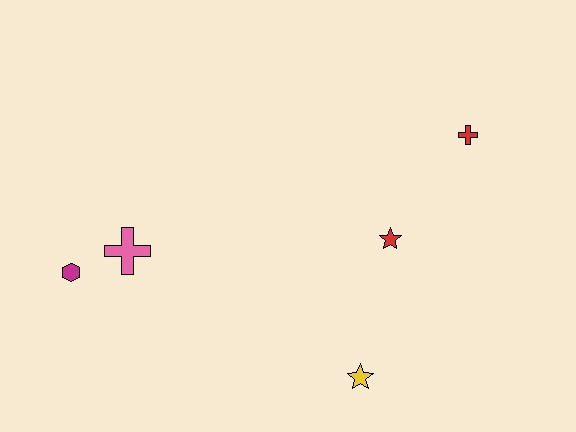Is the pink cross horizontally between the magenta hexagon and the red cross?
Yes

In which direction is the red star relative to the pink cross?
The red star is to the right of the pink cross.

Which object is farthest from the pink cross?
The red cross is farthest from the pink cross.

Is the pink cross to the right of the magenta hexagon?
Yes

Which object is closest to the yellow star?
The red star is closest to the yellow star.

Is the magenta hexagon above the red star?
No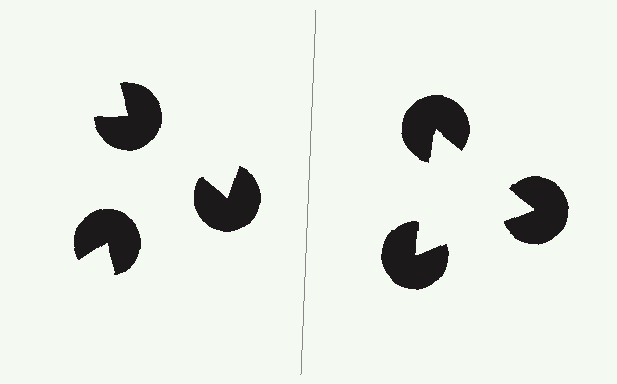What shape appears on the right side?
An illusory triangle.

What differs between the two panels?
The pac-man discs are positioned identically on both sides; only the wedge orientations differ. On the right they align to a triangle; on the left they are misaligned.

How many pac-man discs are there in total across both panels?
6 — 3 on each side.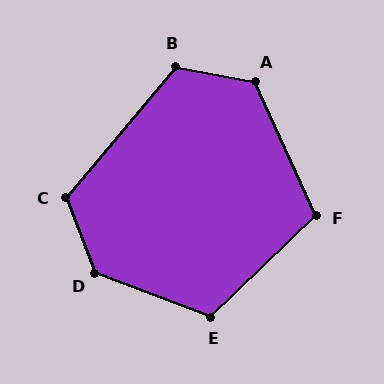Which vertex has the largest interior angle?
D, at approximately 132 degrees.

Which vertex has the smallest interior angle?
F, at approximately 109 degrees.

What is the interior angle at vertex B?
Approximately 119 degrees (obtuse).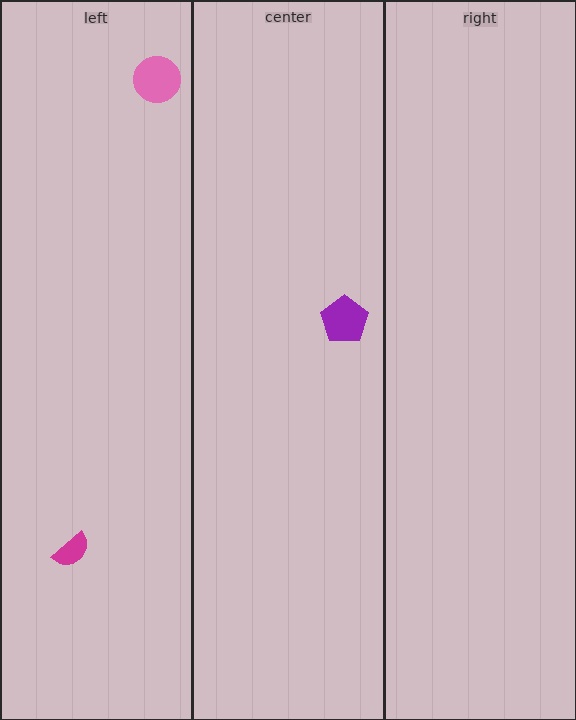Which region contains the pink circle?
The left region.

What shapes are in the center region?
The purple pentagon.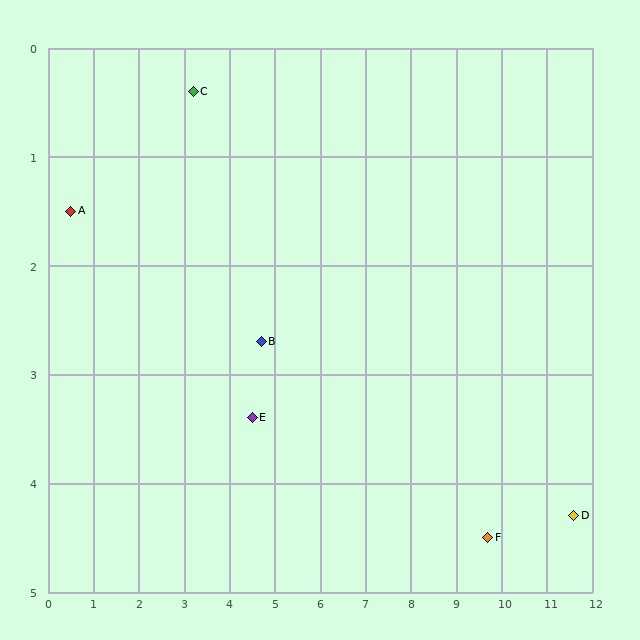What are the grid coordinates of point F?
Point F is at approximately (9.7, 4.5).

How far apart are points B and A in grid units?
Points B and A are about 4.4 grid units apart.